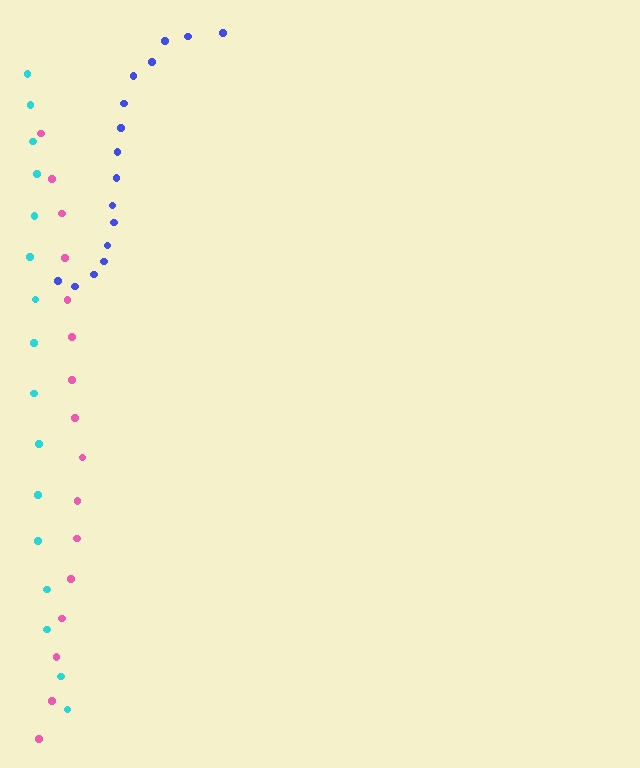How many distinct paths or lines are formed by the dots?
There are 3 distinct paths.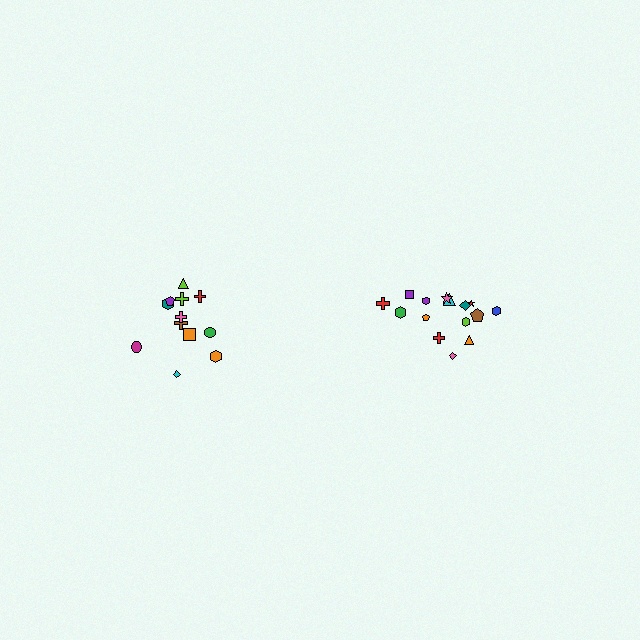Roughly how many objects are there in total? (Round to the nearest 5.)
Roughly 25 objects in total.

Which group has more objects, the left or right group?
The right group.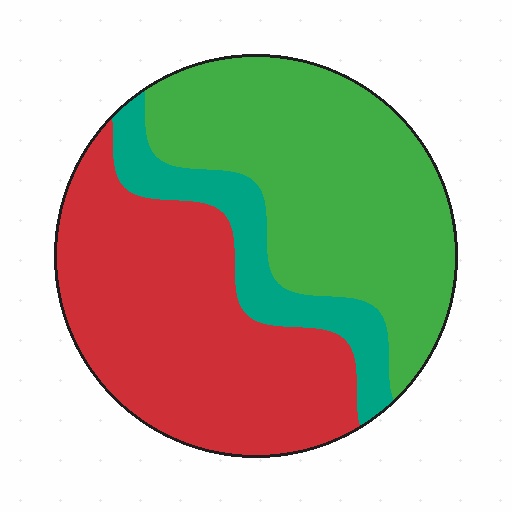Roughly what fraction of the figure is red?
Red covers roughly 45% of the figure.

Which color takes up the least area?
Teal, at roughly 15%.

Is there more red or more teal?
Red.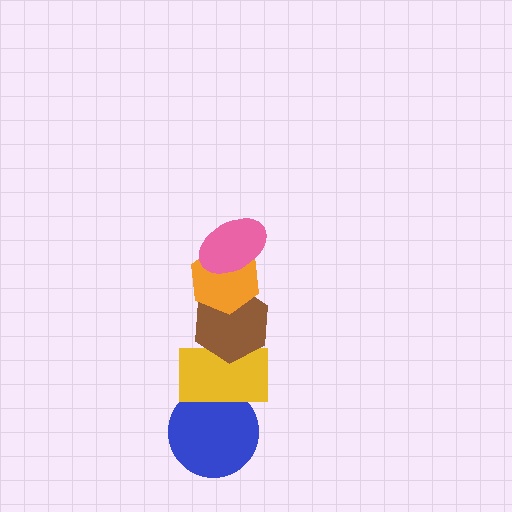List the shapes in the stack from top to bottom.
From top to bottom: the pink ellipse, the orange hexagon, the brown hexagon, the yellow rectangle, the blue circle.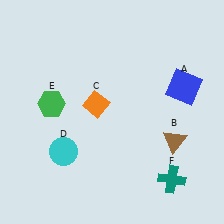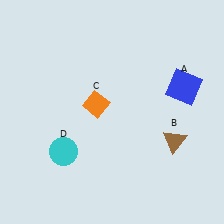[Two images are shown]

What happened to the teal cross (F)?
The teal cross (F) was removed in Image 2. It was in the bottom-right area of Image 1.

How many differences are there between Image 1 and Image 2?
There are 2 differences between the two images.